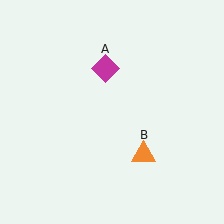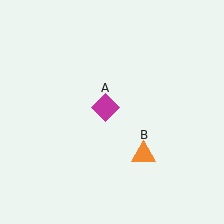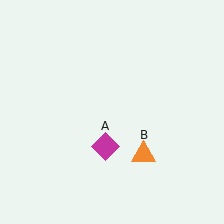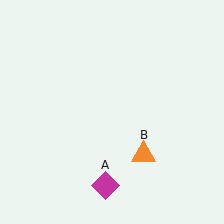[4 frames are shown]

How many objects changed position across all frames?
1 object changed position: magenta diamond (object A).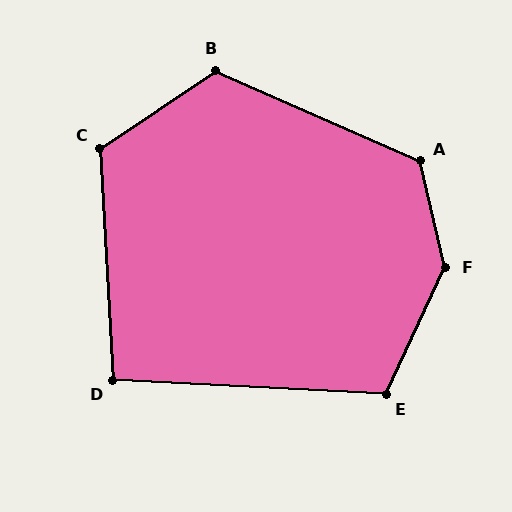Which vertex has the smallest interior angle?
D, at approximately 96 degrees.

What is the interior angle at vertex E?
Approximately 112 degrees (obtuse).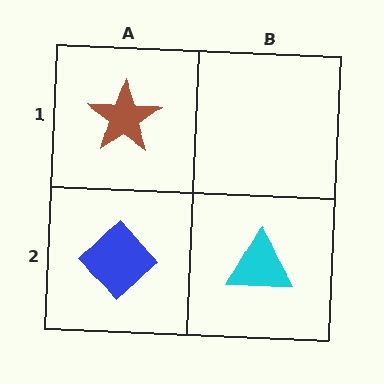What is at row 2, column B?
A cyan triangle.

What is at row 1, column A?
A brown star.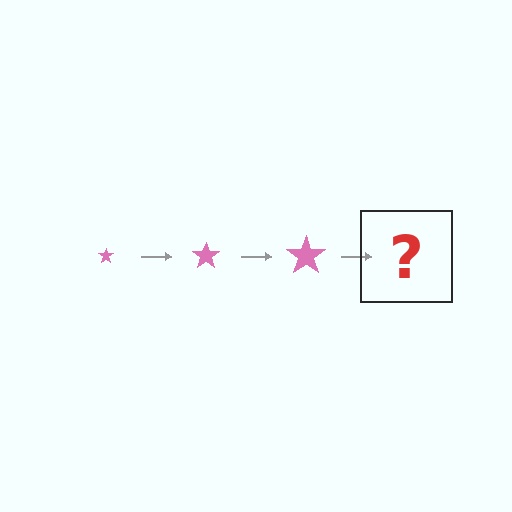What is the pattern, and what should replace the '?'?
The pattern is that the star gets progressively larger each step. The '?' should be a pink star, larger than the previous one.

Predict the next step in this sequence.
The next step is a pink star, larger than the previous one.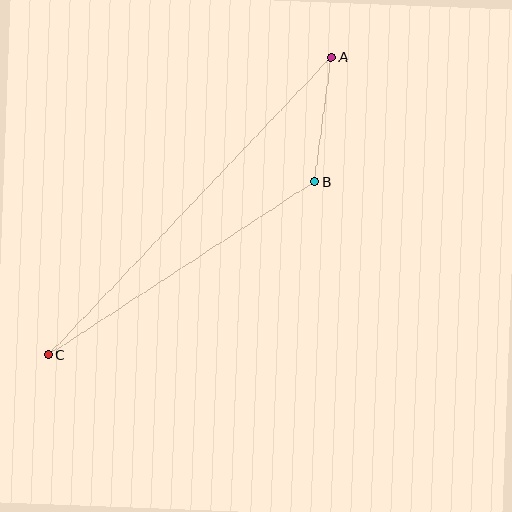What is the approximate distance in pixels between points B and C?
The distance between B and C is approximately 318 pixels.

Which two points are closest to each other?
Points A and B are closest to each other.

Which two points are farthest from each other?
Points A and C are farthest from each other.